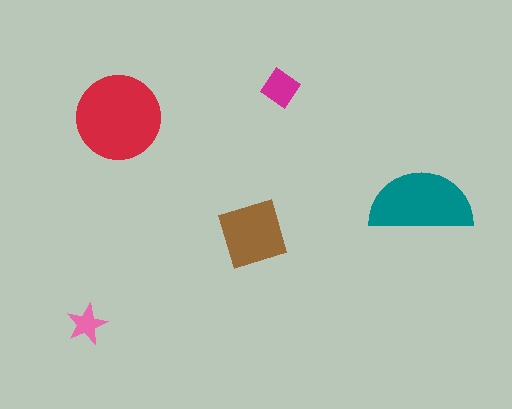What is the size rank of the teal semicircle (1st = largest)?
2nd.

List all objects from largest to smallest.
The red circle, the teal semicircle, the brown diamond, the magenta diamond, the pink star.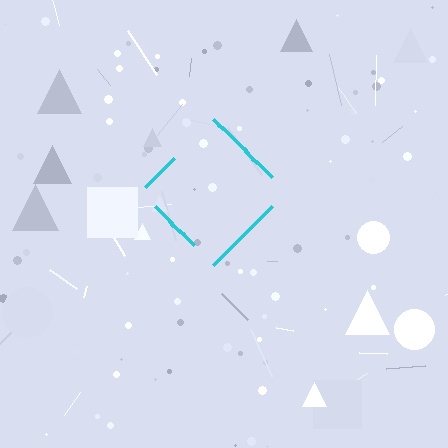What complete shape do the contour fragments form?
The contour fragments form a diamond.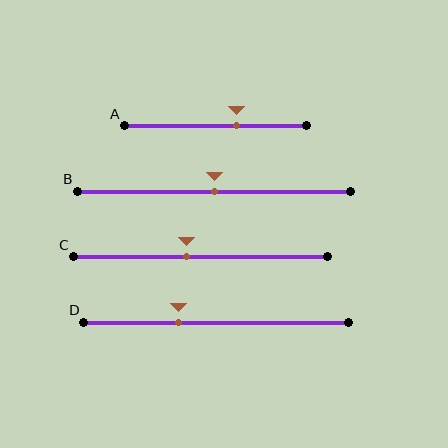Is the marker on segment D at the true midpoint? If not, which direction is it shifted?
No, the marker on segment D is shifted to the left by about 14% of the segment length.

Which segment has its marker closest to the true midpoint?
Segment B has its marker closest to the true midpoint.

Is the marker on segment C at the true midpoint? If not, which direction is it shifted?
No, the marker on segment C is shifted to the left by about 6% of the segment length.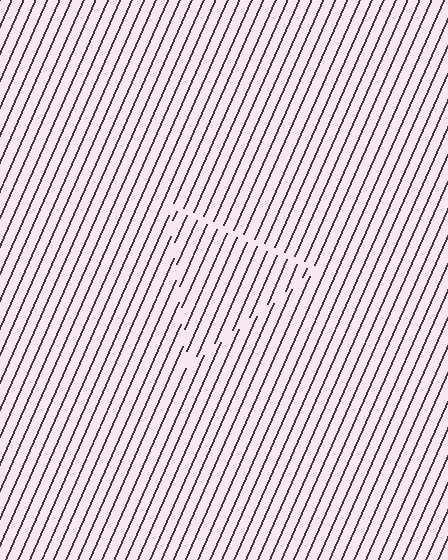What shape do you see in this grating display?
An illusory triangle. The interior of the shape contains the same grating, shifted by half a period — the contour is defined by the phase discontinuity where line-ends from the inner and outer gratings abut.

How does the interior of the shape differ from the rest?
The interior of the shape contains the same grating, shifted by half a period — the contour is defined by the phase discontinuity where line-ends from the inner and outer gratings abut.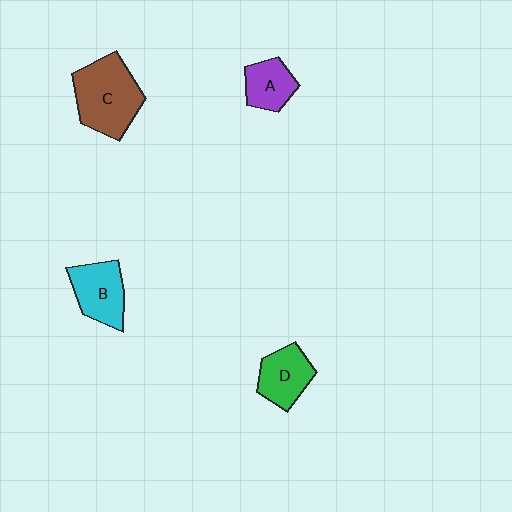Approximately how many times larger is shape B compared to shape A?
Approximately 1.3 times.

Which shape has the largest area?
Shape C (brown).